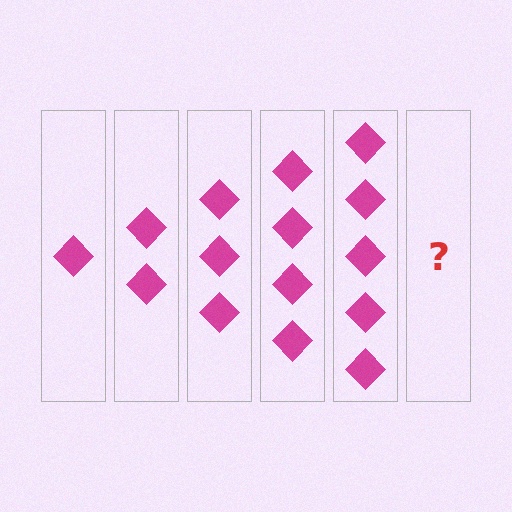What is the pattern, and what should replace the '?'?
The pattern is that each step adds one more diamond. The '?' should be 6 diamonds.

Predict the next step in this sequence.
The next step is 6 diamonds.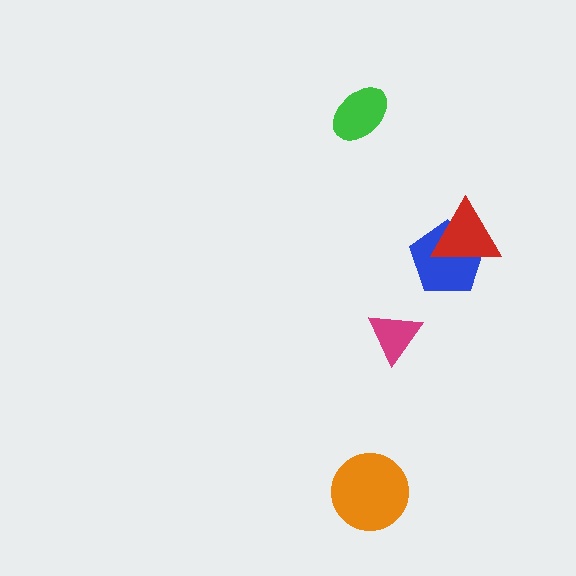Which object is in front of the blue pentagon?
The red triangle is in front of the blue pentagon.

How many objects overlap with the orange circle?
0 objects overlap with the orange circle.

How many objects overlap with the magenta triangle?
0 objects overlap with the magenta triangle.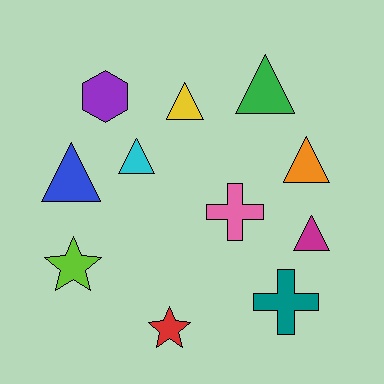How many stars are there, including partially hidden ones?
There are 2 stars.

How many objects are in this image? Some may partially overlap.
There are 11 objects.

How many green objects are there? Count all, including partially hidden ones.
There is 1 green object.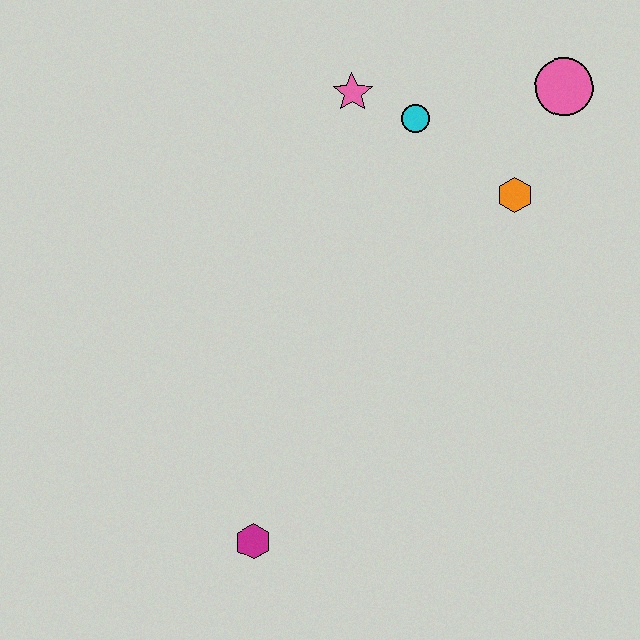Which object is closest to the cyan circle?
The pink star is closest to the cyan circle.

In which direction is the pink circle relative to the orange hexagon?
The pink circle is above the orange hexagon.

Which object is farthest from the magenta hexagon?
The pink circle is farthest from the magenta hexagon.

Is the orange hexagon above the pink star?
No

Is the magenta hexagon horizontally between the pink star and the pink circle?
No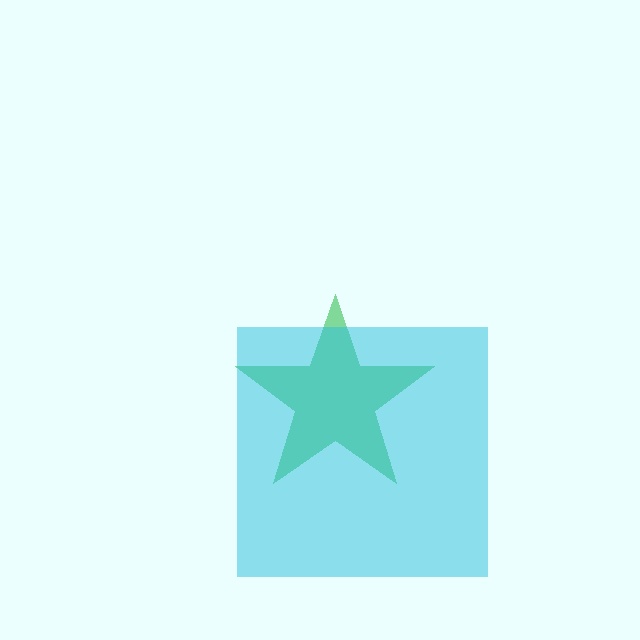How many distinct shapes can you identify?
There are 2 distinct shapes: a green star, a cyan square.